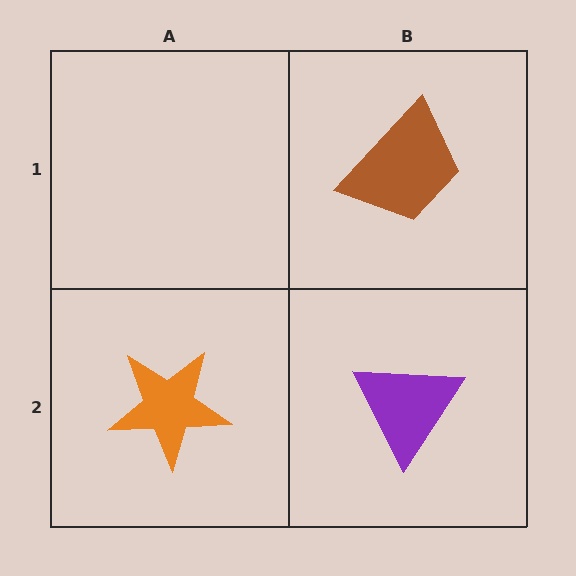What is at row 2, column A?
An orange star.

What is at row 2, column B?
A purple triangle.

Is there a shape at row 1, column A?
No, that cell is empty.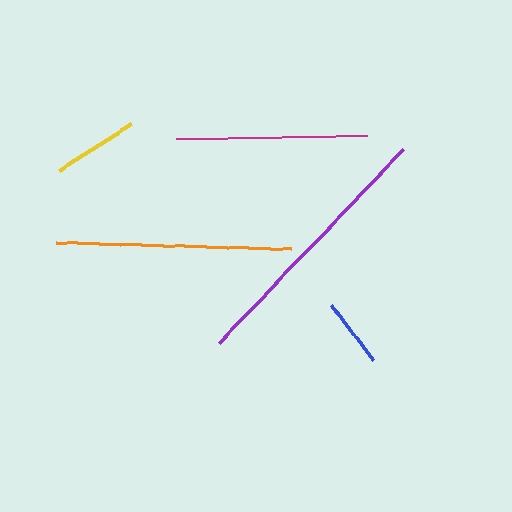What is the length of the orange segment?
The orange segment is approximately 235 pixels long.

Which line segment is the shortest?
The blue line is the shortest at approximately 69 pixels.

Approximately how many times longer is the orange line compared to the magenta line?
The orange line is approximately 1.2 times the length of the magenta line.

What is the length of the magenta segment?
The magenta segment is approximately 191 pixels long.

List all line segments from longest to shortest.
From longest to shortest: purple, orange, magenta, yellow, blue.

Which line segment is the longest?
The purple line is the longest at approximately 267 pixels.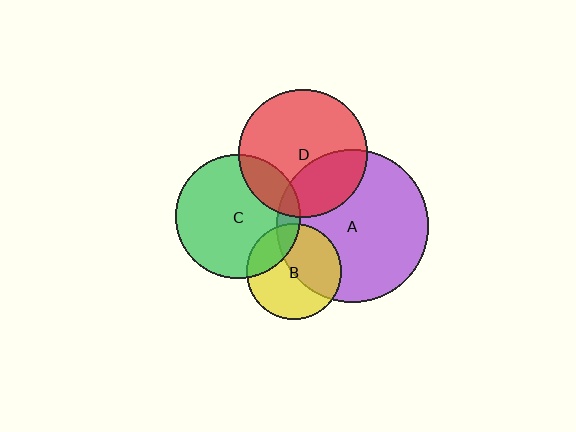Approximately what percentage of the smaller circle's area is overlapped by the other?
Approximately 20%.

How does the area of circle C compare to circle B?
Approximately 1.7 times.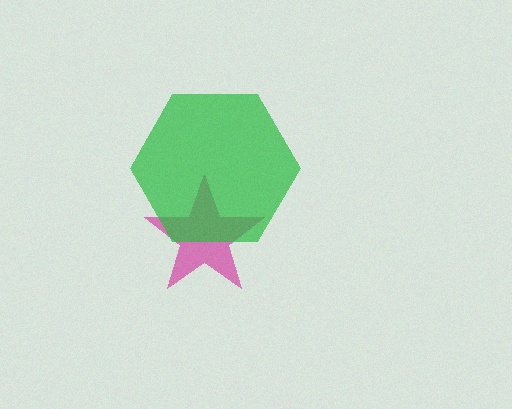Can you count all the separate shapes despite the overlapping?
Yes, there are 2 separate shapes.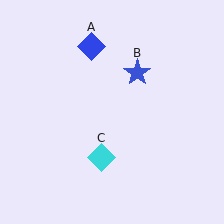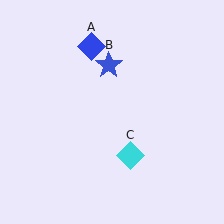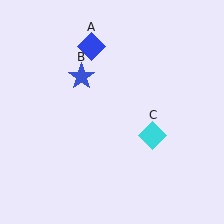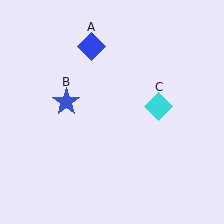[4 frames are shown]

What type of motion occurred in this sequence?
The blue star (object B), cyan diamond (object C) rotated counterclockwise around the center of the scene.